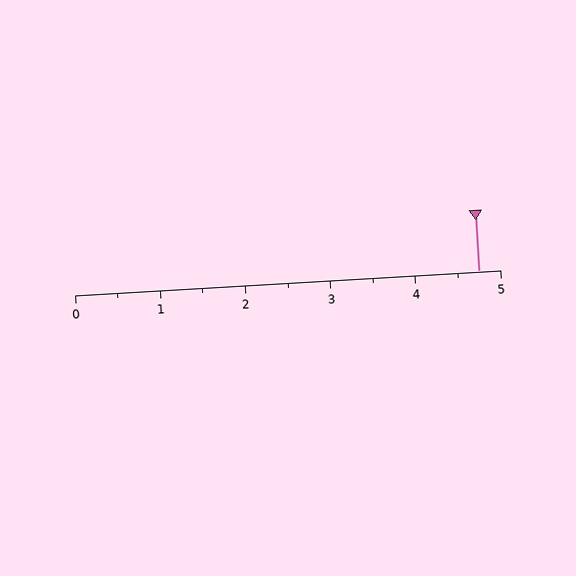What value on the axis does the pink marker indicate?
The marker indicates approximately 4.8.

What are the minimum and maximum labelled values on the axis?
The axis runs from 0 to 5.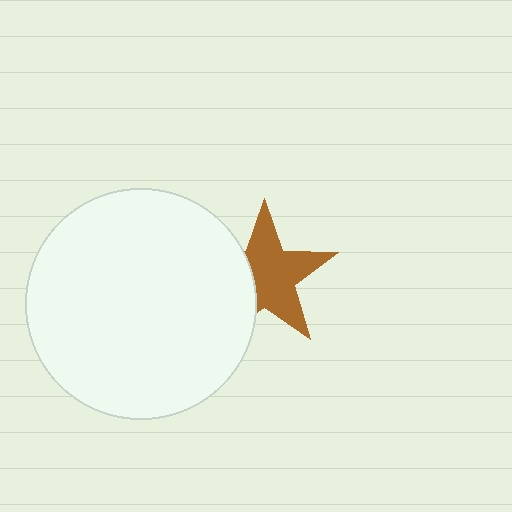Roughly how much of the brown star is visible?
Most of it is visible (roughly 66%).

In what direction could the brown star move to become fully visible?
The brown star could move right. That would shift it out from behind the white circle entirely.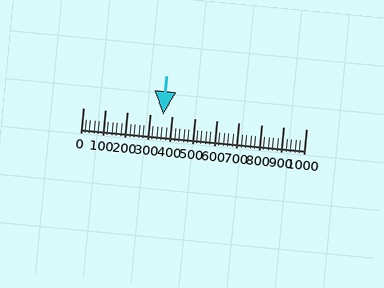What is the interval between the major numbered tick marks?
The major tick marks are spaced 100 units apart.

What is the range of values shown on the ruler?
The ruler shows values from 0 to 1000.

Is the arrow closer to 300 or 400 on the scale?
The arrow is closer to 400.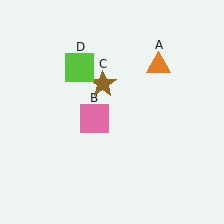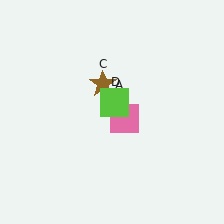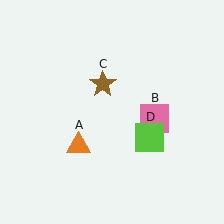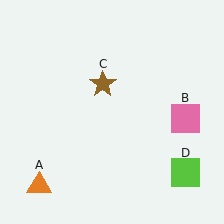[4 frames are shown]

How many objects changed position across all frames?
3 objects changed position: orange triangle (object A), pink square (object B), lime square (object D).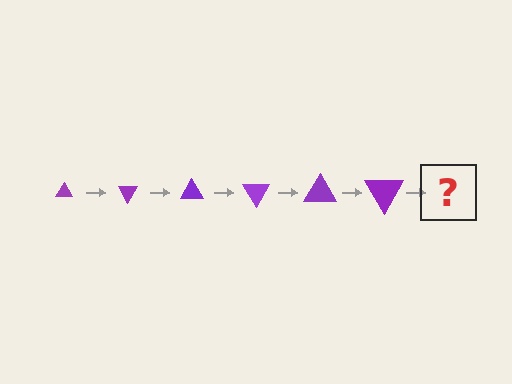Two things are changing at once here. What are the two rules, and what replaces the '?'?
The two rules are that the triangle grows larger each step and it rotates 60 degrees each step. The '?' should be a triangle, larger than the previous one and rotated 360 degrees from the start.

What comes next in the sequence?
The next element should be a triangle, larger than the previous one and rotated 360 degrees from the start.